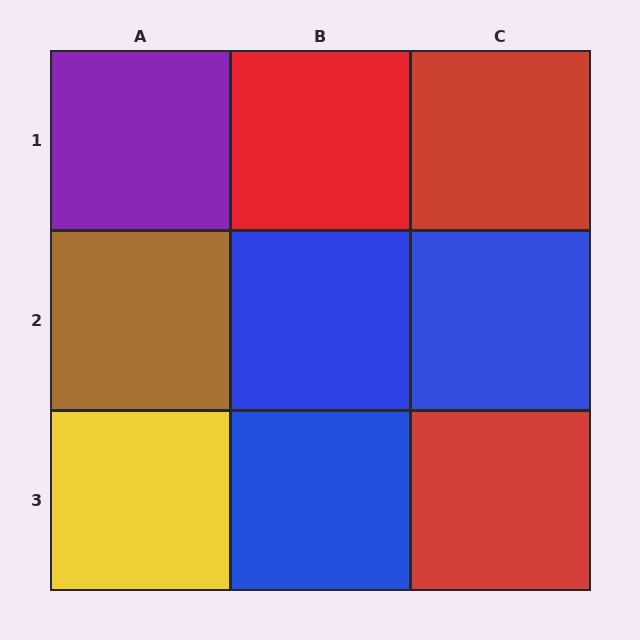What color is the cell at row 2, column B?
Blue.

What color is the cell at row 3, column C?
Red.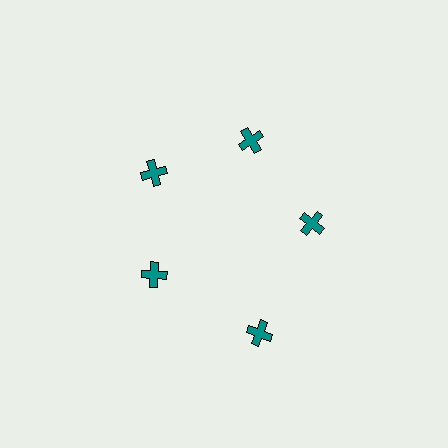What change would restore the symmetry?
The symmetry would be restored by moving it inward, back onto the ring so that all 5 crosses sit at equal angles and equal distance from the center.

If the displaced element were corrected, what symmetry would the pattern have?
It would have 5-fold rotational symmetry — the pattern would map onto itself every 72 degrees.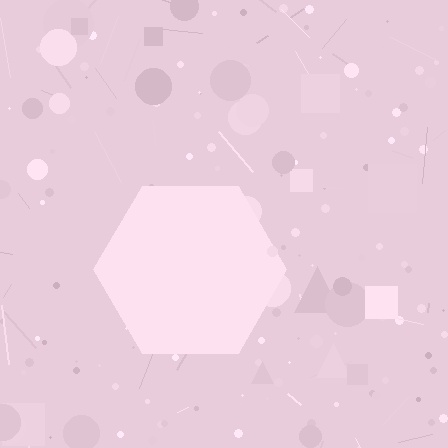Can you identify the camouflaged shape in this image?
The camouflaged shape is a hexagon.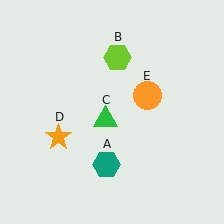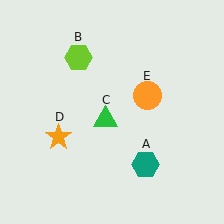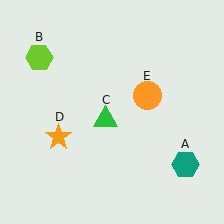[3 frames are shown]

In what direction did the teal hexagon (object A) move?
The teal hexagon (object A) moved right.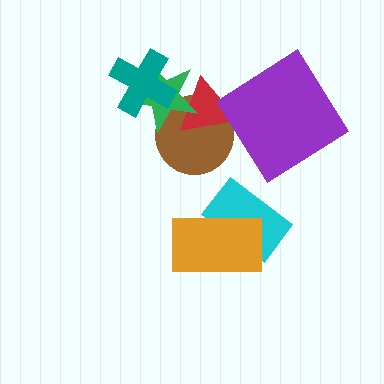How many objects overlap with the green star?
3 objects overlap with the green star.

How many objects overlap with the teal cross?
1 object overlaps with the teal cross.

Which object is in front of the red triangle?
The green star is in front of the red triangle.